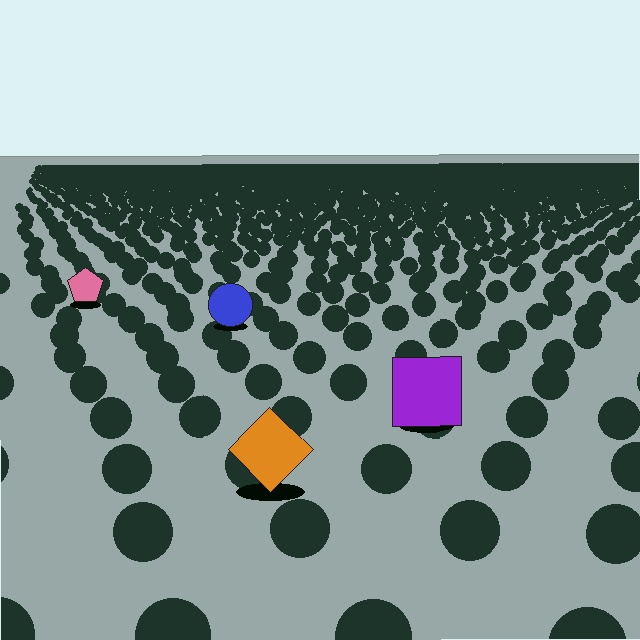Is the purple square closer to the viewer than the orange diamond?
No. The orange diamond is closer — you can tell from the texture gradient: the ground texture is coarser near it.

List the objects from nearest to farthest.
From nearest to farthest: the orange diamond, the purple square, the blue circle, the pink pentagon.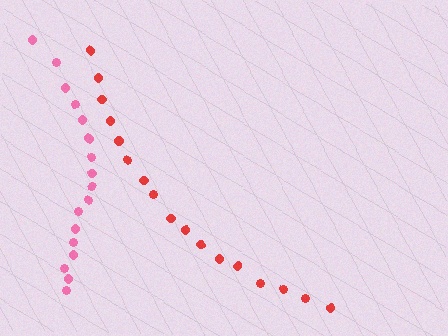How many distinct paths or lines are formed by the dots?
There are 2 distinct paths.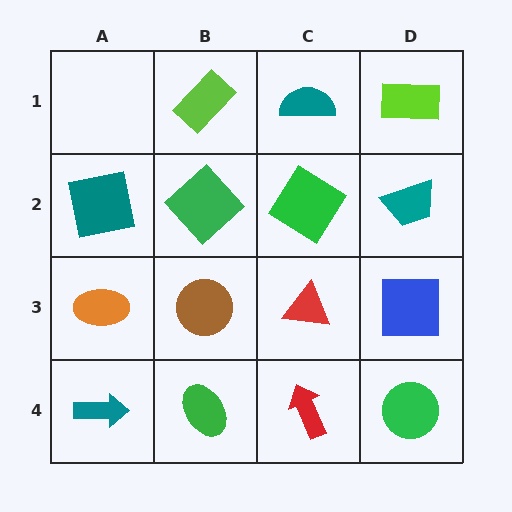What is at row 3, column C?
A red triangle.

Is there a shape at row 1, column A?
No, that cell is empty.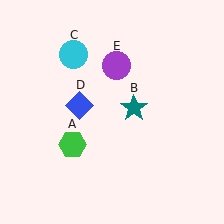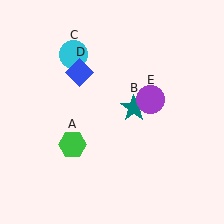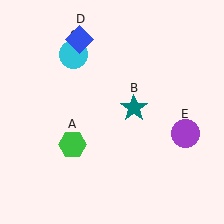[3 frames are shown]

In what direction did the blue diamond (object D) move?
The blue diamond (object D) moved up.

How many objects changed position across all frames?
2 objects changed position: blue diamond (object D), purple circle (object E).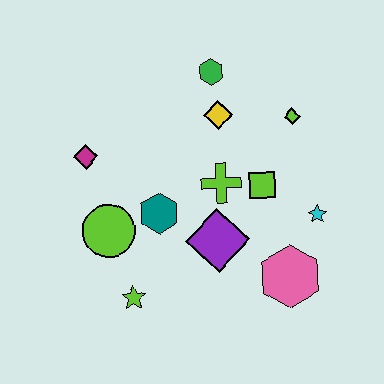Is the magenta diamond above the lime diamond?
No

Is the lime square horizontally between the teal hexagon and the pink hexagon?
Yes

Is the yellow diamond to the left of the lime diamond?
Yes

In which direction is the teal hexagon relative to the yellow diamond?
The teal hexagon is below the yellow diamond.